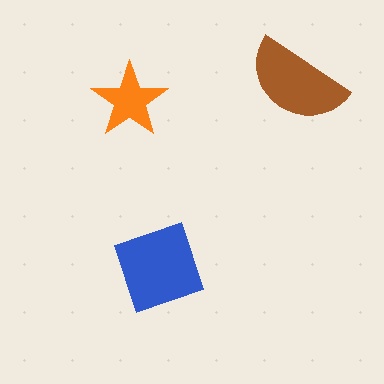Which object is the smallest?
The orange star.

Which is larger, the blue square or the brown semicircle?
The blue square.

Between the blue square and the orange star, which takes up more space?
The blue square.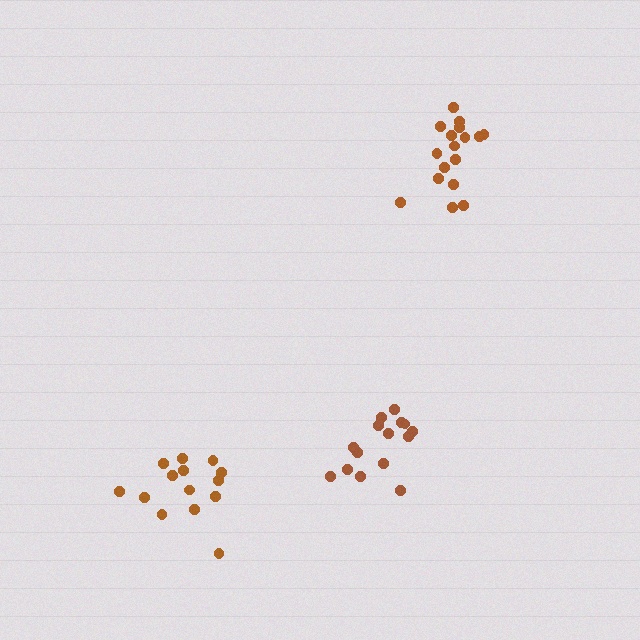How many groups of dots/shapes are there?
There are 3 groups.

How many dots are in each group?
Group 1: 17 dots, Group 2: 15 dots, Group 3: 14 dots (46 total).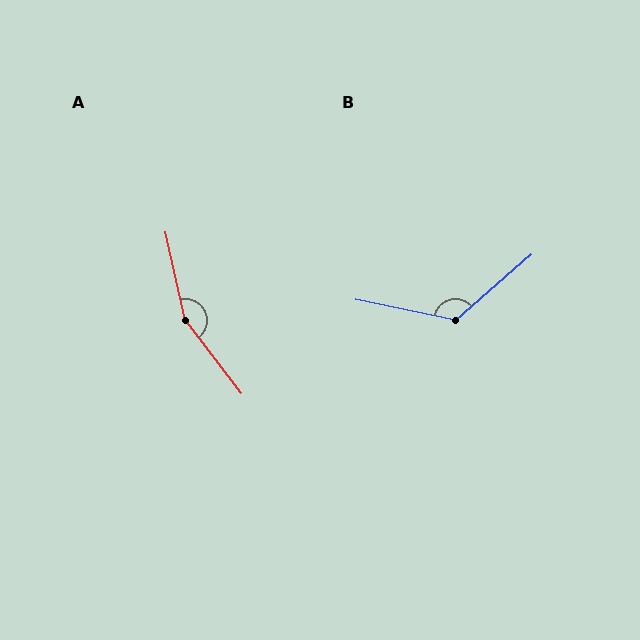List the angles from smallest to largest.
B (127°), A (155°).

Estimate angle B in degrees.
Approximately 127 degrees.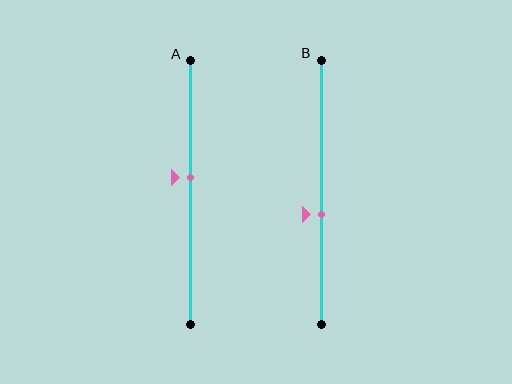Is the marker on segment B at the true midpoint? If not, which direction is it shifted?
No, the marker on segment B is shifted downward by about 9% of the segment length.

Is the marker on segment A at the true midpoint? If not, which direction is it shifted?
No, the marker on segment A is shifted upward by about 6% of the segment length.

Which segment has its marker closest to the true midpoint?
Segment A has its marker closest to the true midpoint.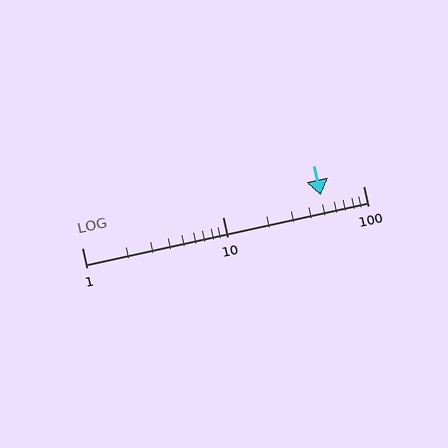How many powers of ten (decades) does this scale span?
The scale spans 2 decades, from 1 to 100.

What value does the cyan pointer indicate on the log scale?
The pointer indicates approximately 50.